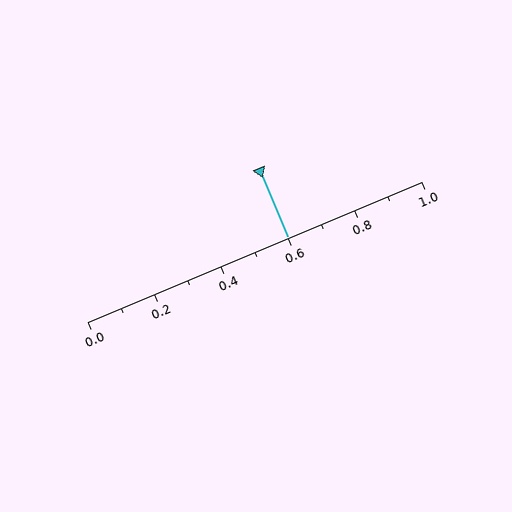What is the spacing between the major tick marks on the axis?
The major ticks are spaced 0.2 apart.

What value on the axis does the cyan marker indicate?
The marker indicates approximately 0.6.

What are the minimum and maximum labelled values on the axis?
The axis runs from 0.0 to 1.0.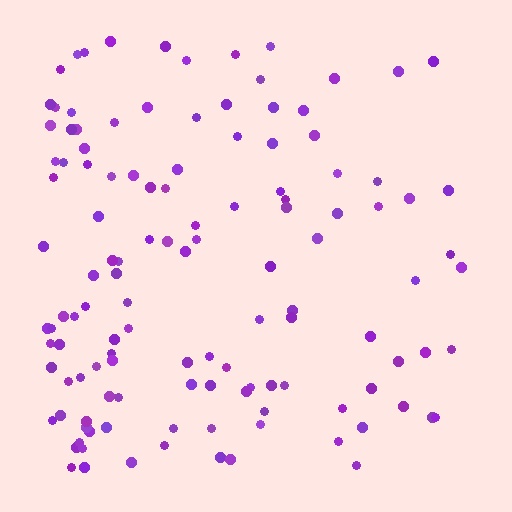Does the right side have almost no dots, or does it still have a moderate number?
Still a moderate number, just noticeably fewer than the left.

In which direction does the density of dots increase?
From right to left, with the left side densest.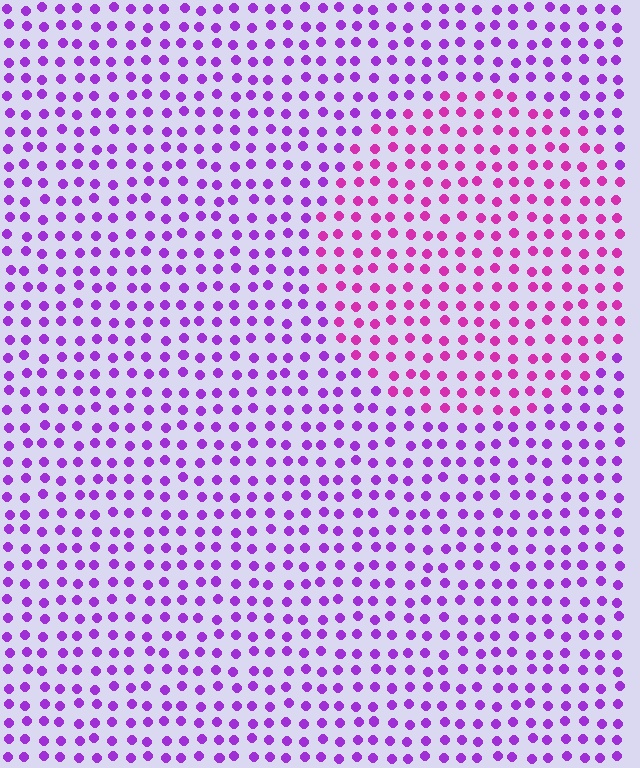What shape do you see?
I see a circle.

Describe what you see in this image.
The image is filled with small purple elements in a uniform arrangement. A circle-shaped region is visible where the elements are tinted to a slightly different hue, forming a subtle color boundary.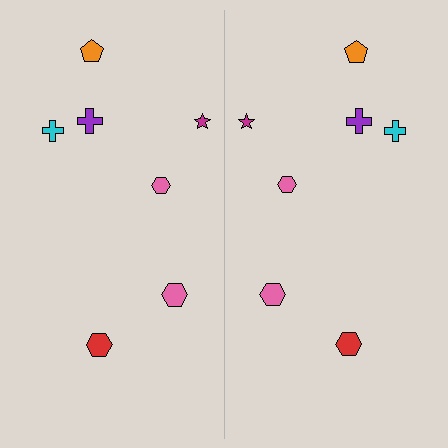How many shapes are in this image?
There are 14 shapes in this image.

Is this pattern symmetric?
Yes, this pattern has bilateral (reflection) symmetry.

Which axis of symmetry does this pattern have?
The pattern has a vertical axis of symmetry running through the center of the image.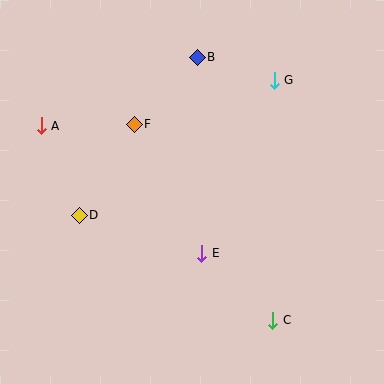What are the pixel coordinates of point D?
Point D is at (79, 215).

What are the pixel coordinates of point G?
Point G is at (274, 80).